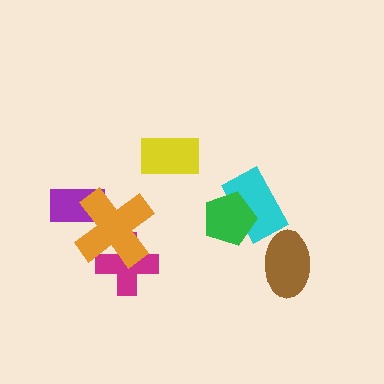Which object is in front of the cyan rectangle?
The green pentagon is in front of the cyan rectangle.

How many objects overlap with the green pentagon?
1 object overlaps with the green pentagon.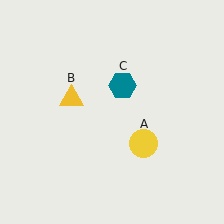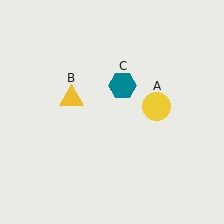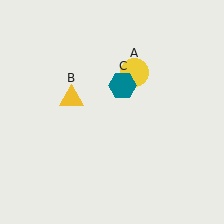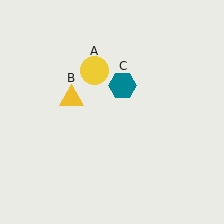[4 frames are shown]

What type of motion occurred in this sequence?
The yellow circle (object A) rotated counterclockwise around the center of the scene.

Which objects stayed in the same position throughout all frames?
Yellow triangle (object B) and teal hexagon (object C) remained stationary.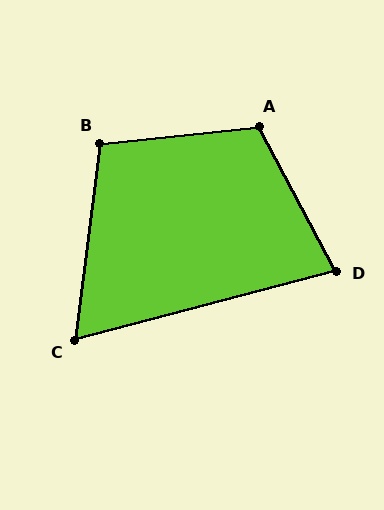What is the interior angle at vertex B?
Approximately 103 degrees (obtuse).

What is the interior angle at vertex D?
Approximately 77 degrees (acute).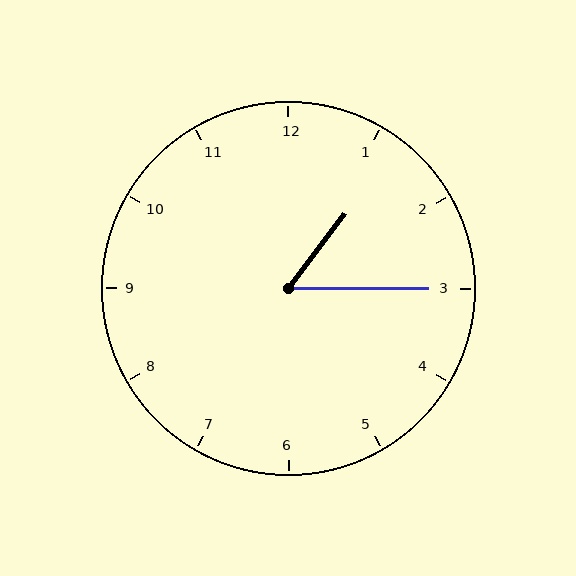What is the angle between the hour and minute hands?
Approximately 52 degrees.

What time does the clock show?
1:15.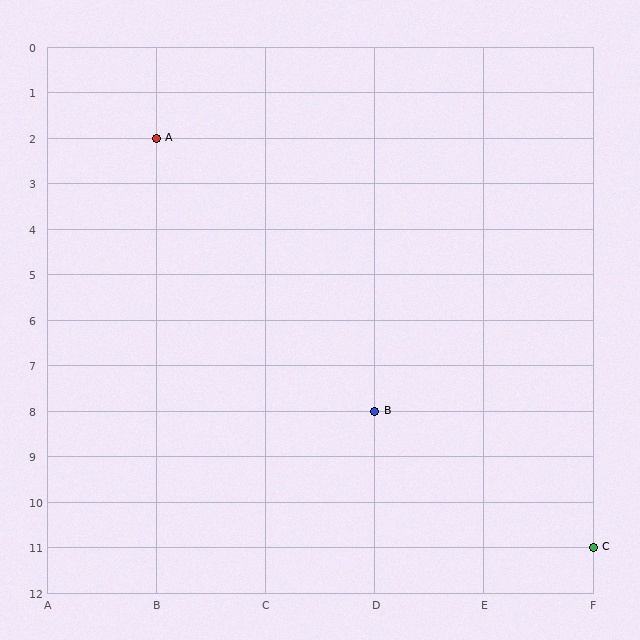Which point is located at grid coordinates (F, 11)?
Point C is at (F, 11).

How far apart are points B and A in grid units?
Points B and A are 2 columns and 6 rows apart (about 6.3 grid units diagonally).